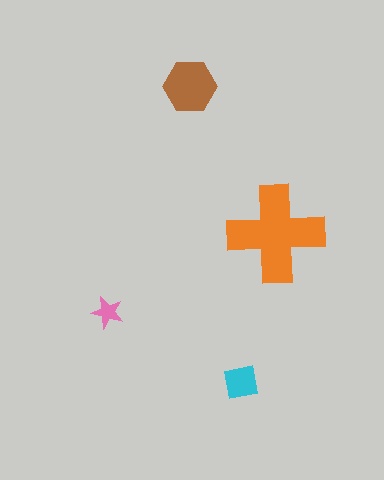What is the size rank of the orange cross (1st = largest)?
1st.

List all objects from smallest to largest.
The pink star, the cyan square, the brown hexagon, the orange cross.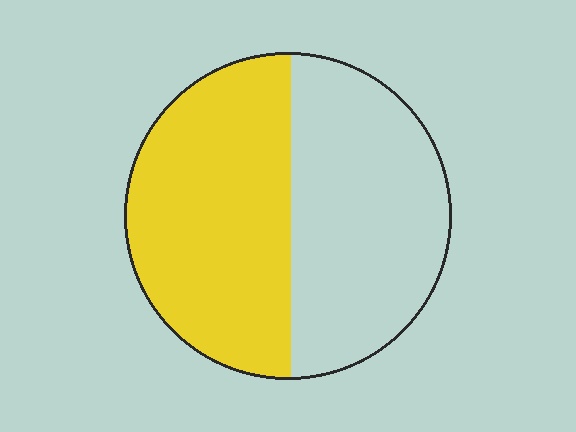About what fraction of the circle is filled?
About one half (1/2).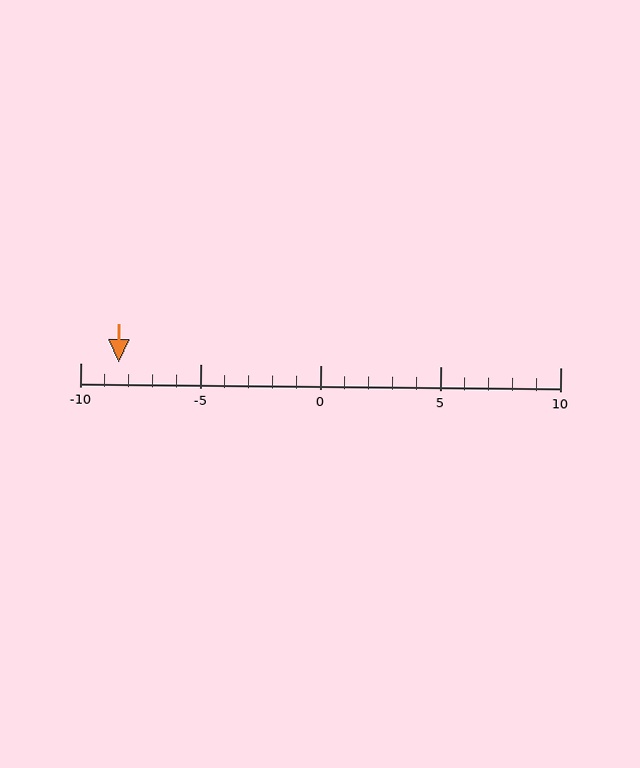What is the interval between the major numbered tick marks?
The major tick marks are spaced 5 units apart.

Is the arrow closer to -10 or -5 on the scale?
The arrow is closer to -10.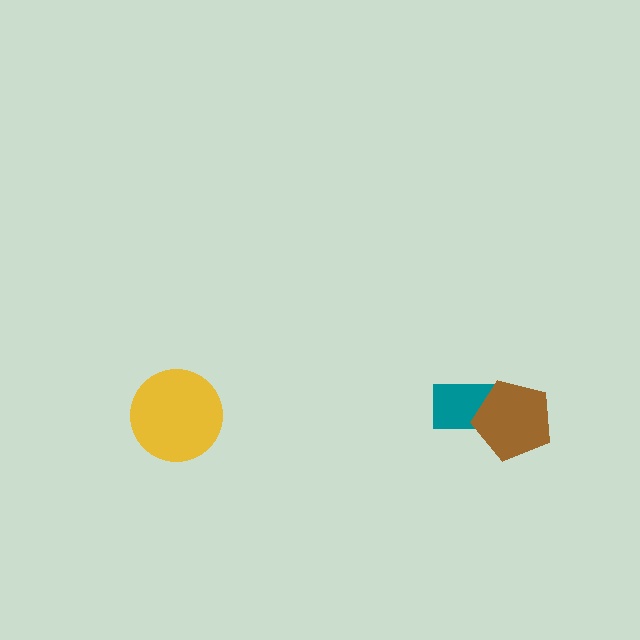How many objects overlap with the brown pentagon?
1 object overlaps with the brown pentagon.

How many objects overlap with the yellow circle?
0 objects overlap with the yellow circle.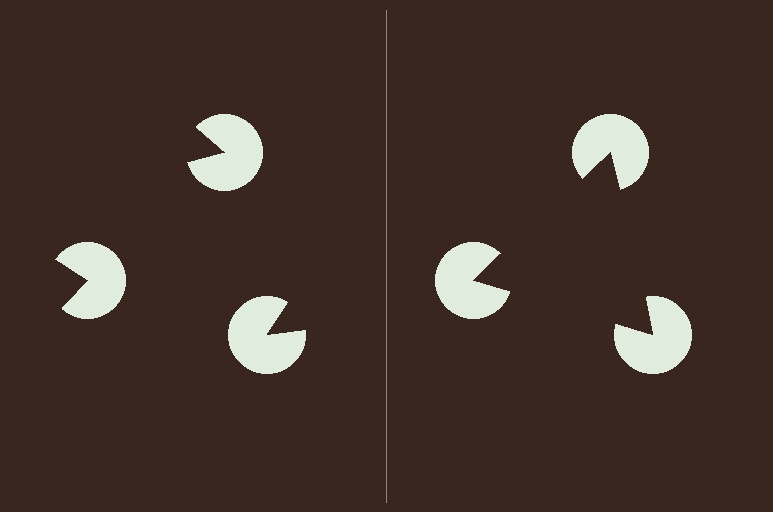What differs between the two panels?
The pac-man discs are positioned identically on both sides; only the wedge orientations differ. On the right they align to a triangle; on the left they are misaligned.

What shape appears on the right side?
An illusory triangle.